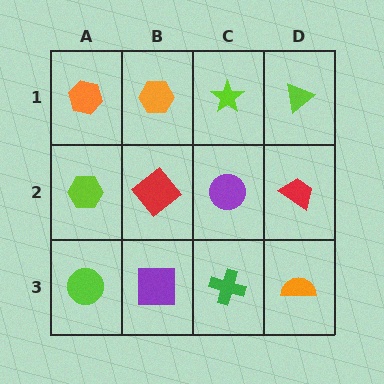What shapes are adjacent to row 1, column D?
A red trapezoid (row 2, column D), a lime star (row 1, column C).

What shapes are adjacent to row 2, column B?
An orange hexagon (row 1, column B), a purple square (row 3, column B), a lime hexagon (row 2, column A), a purple circle (row 2, column C).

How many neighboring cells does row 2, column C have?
4.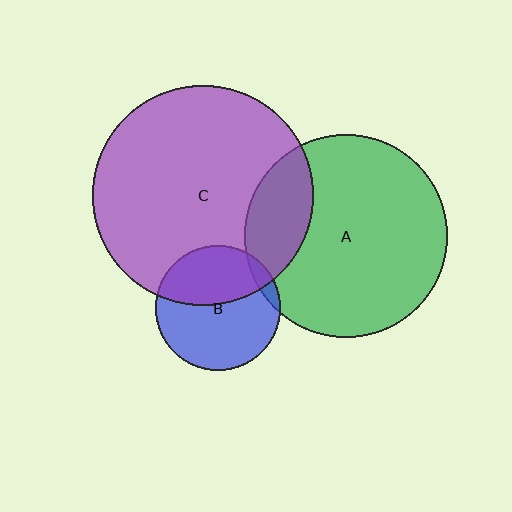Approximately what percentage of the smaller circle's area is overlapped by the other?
Approximately 40%.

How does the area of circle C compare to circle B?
Approximately 3.1 times.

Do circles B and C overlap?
Yes.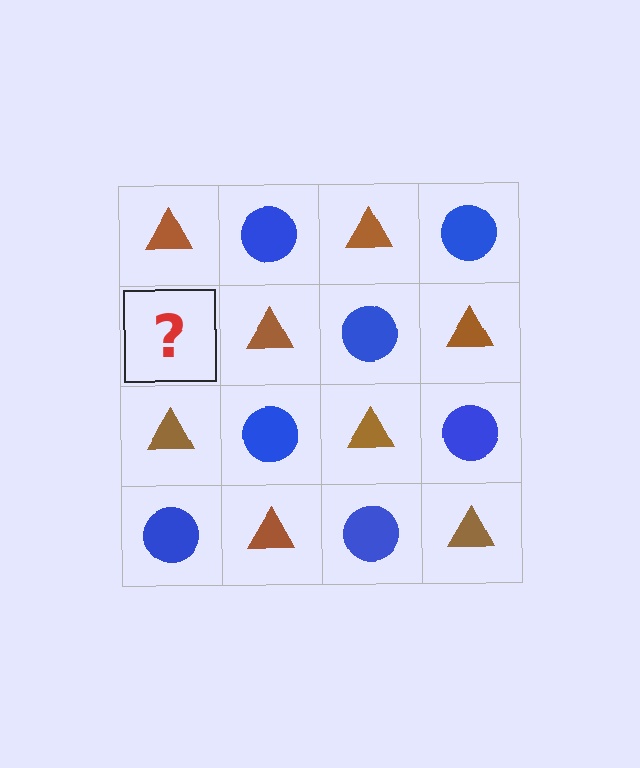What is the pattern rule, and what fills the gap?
The rule is that it alternates brown triangle and blue circle in a checkerboard pattern. The gap should be filled with a blue circle.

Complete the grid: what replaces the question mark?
The question mark should be replaced with a blue circle.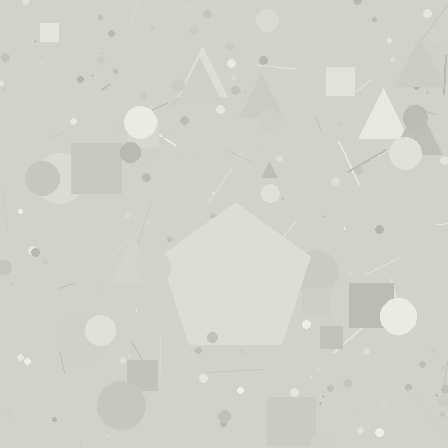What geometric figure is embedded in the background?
A pentagon is embedded in the background.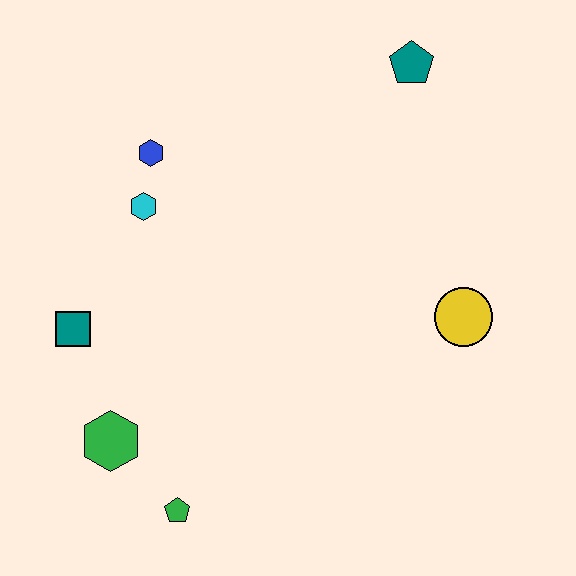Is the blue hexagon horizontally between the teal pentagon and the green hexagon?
Yes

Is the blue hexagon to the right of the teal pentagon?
No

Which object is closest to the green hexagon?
The green pentagon is closest to the green hexagon.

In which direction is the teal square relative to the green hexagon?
The teal square is above the green hexagon.